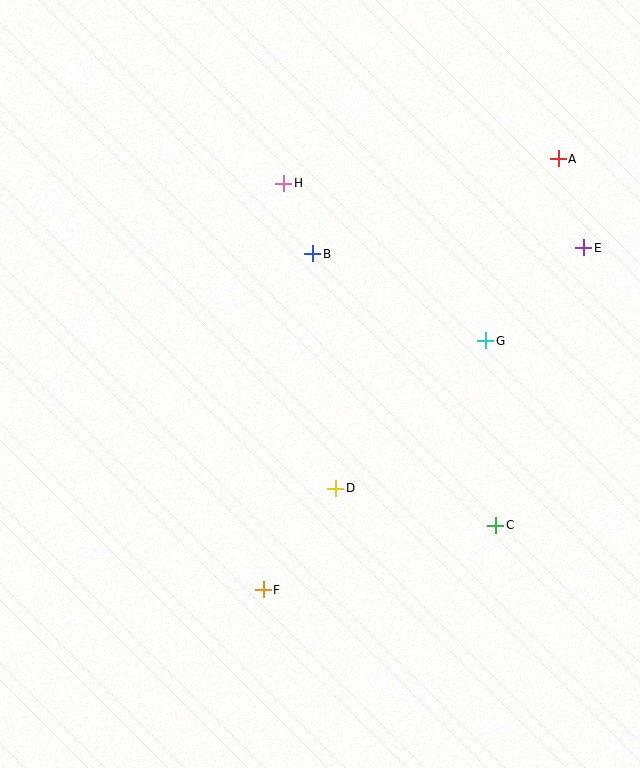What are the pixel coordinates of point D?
Point D is at (336, 488).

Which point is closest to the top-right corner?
Point A is closest to the top-right corner.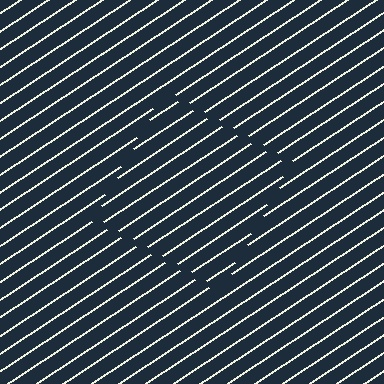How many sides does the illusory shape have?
4 sides — the line-ends trace a square.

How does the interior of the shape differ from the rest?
The interior of the shape contains the same grating, shifted by half a period — the contour is defined by the phase discontinuity where line-ends from the inner and outer gratings abut.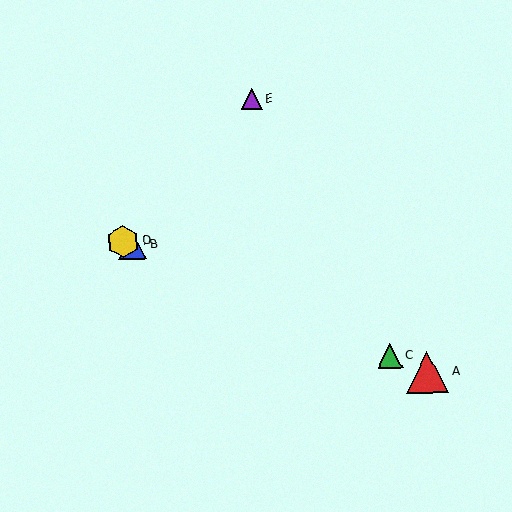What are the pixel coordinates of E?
Object E is at (252, 99).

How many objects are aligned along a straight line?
4 objects (A, B, C, D) are aligned along a straight line.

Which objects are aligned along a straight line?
Objects A, B, C, D are aligned along a straight line.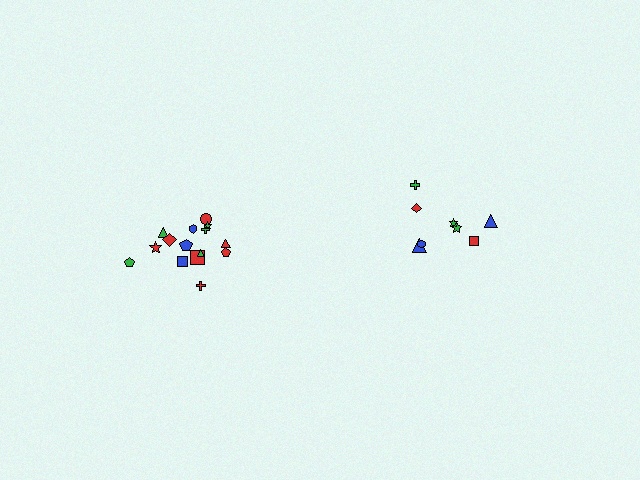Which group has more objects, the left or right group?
The left group.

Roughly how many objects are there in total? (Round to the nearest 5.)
Roughly 25 objects in total.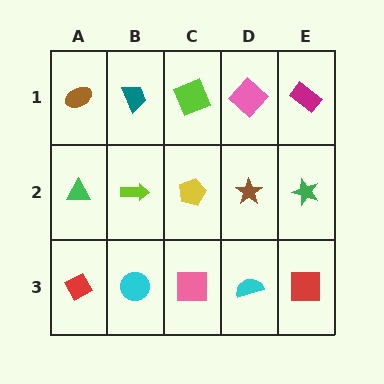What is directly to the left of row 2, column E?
A brown star.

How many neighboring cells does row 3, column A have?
2.